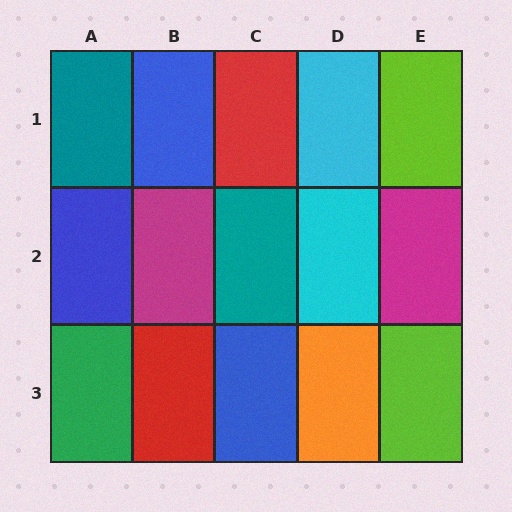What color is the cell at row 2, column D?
Cyan.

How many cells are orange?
1 cell is orange.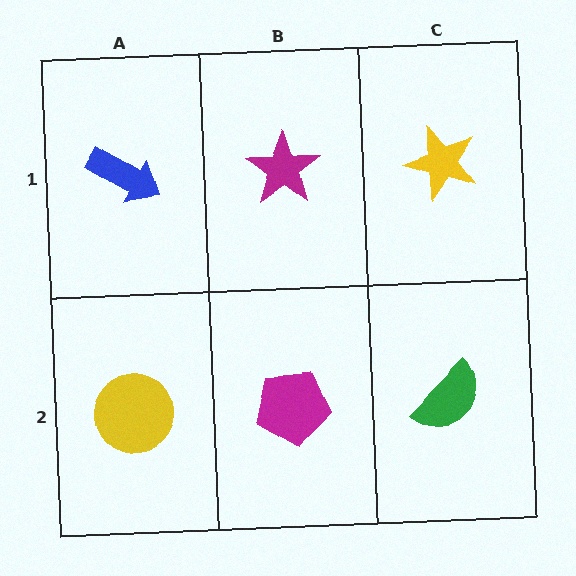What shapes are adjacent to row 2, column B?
A magenta star (row 1, column B), a yellow circle (row 2, column A), a green semicircle (row 2, column C).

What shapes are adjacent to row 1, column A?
A yellow circle (row 2, column A), a magenta star (row 1, column B).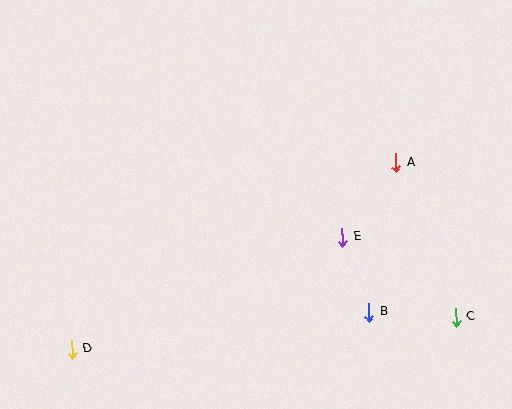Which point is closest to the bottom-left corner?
Point D is closest to the bottom-left corner.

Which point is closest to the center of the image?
Point E at (342, 237) is closest to the center.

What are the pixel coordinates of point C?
Point C is at (456, 317).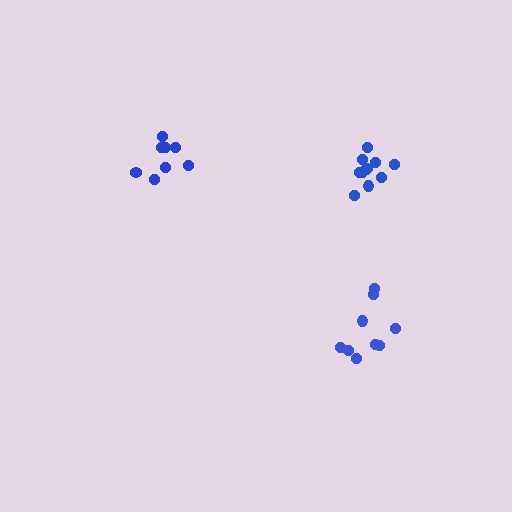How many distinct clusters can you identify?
There are 3 distinct clusters.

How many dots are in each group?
Group 1: 9 dots, Group 2: 8 dots, Group 3: 11 dots (28 total).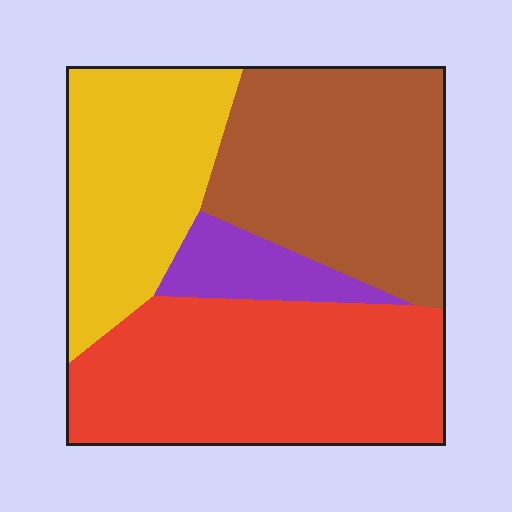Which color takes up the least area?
Purple, at roughly 10%.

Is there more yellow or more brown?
Brown.